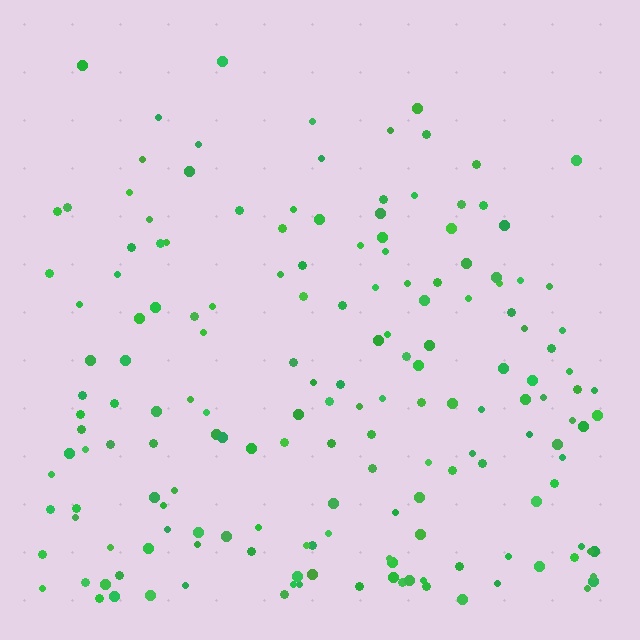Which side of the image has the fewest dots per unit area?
The top.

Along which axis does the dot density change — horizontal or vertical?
Vertical.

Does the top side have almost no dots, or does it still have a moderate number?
Still a moderate number, just noticeably fewer than the bottom.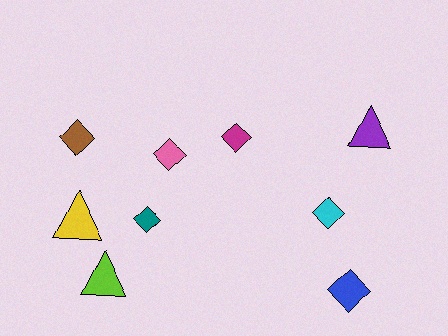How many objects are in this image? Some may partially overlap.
There are 9 objects.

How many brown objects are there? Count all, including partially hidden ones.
There is 1 brown object.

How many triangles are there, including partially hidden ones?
There are 3 triangles.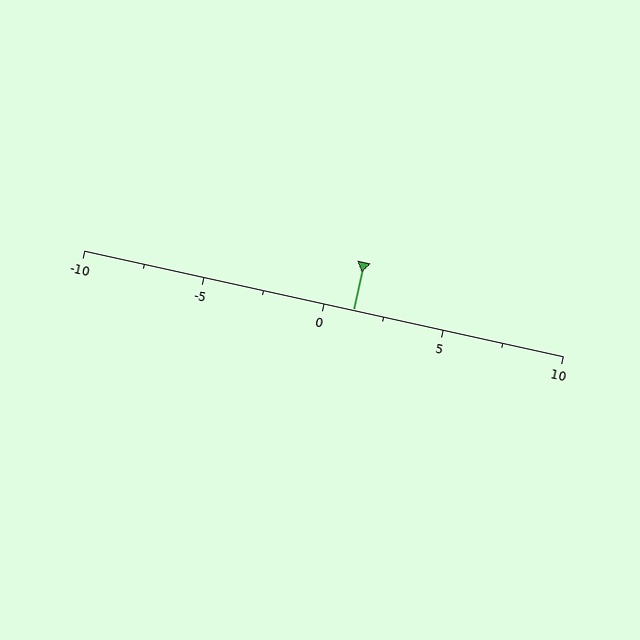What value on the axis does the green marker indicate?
The marker indicates approximately 1.2.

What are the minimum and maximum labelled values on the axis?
The axis runs from -10 to 10.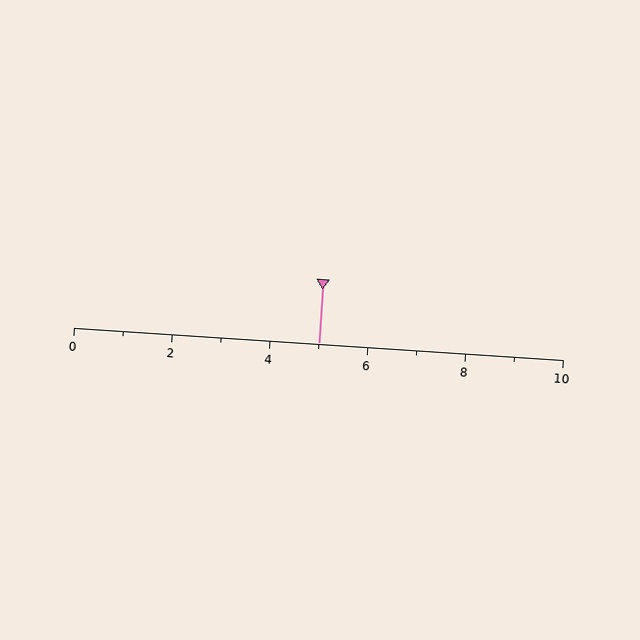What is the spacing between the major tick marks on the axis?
The major ticks are spaced 2 apart.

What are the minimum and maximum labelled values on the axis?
The axis runs from 0 to 10.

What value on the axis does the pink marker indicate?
The marker indicates approximately 5.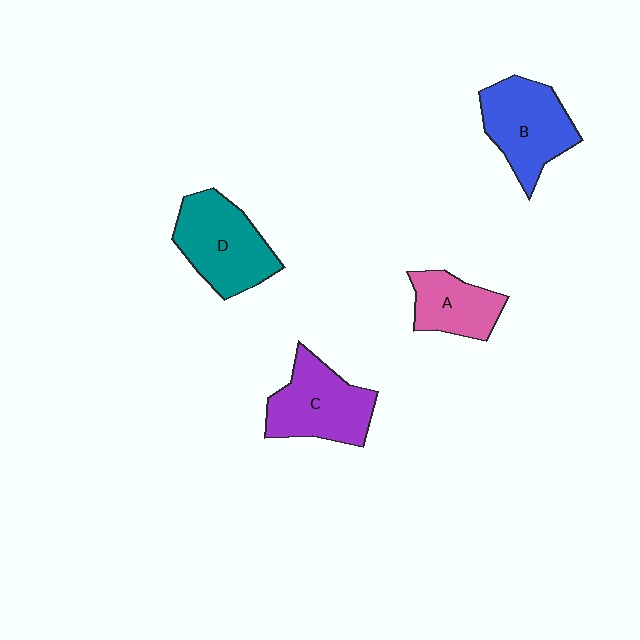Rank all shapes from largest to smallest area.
From largest to smallest: D (teal), B (blue), C (purple), A (pink).